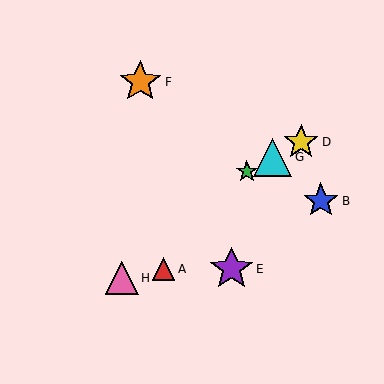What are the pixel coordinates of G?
Object G is at (273, 157).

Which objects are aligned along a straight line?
Objects C, D, G are aligned along a straight line.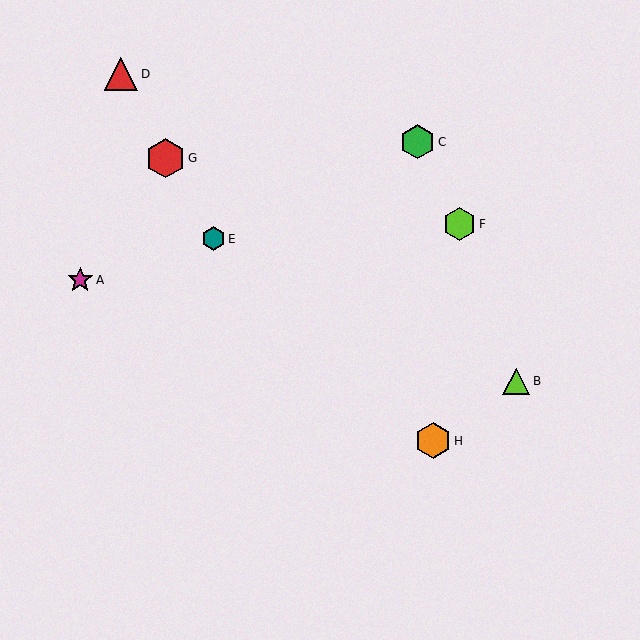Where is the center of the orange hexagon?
The center of the orange hexagon is at (433, 441).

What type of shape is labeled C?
Shape C is a green hexagon.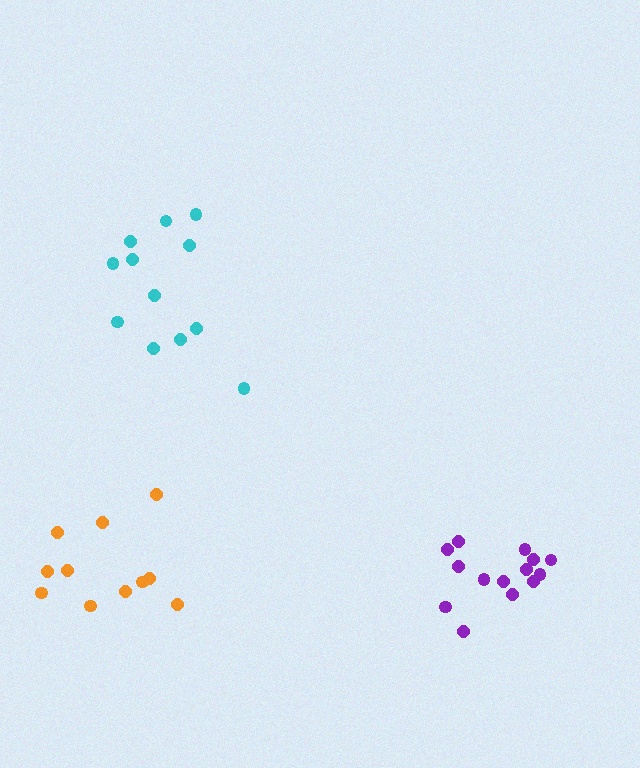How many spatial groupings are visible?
There are 3 spatial groupings.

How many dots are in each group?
Group 1: 12 dots, Group 2: 14 dots, Group 3: 11 dots (37 total).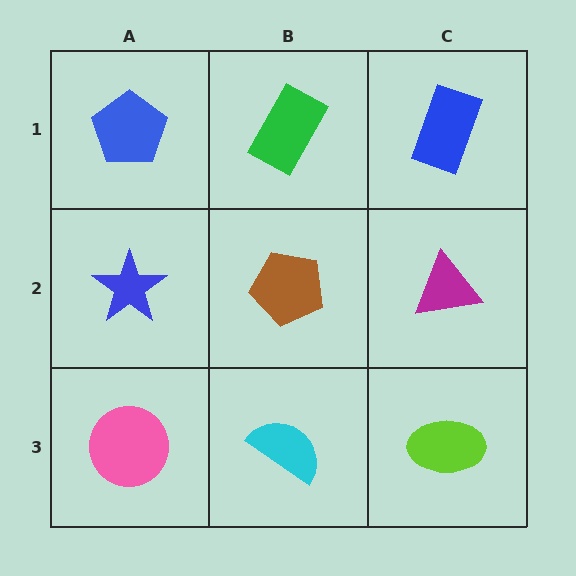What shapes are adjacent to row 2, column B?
A green rectangle (row 1, column B), a cyan semicircle (row 3, column B), a blue star (row 2, column A), a magenta triangle (row 2, column C).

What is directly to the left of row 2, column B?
A blue star.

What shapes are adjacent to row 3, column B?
A brown pentagon (row 2, column B), a pink circle (row 3, column A), a lime ellipse (row 3, column C).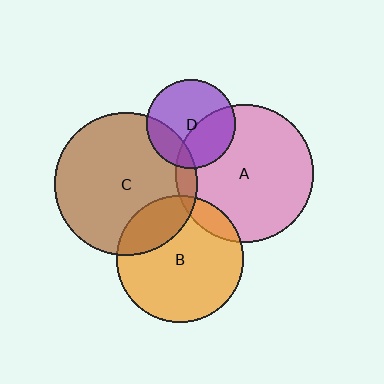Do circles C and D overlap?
Yes.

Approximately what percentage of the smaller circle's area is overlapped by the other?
Approximately 20%.